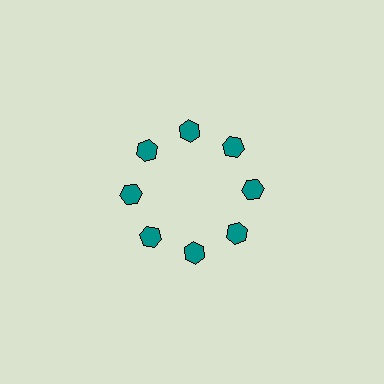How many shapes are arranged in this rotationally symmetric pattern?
There are 8 shapes, arranged in 8 groups of 1.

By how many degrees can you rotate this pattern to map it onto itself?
The pattern maps onto itself every 45 degrees of rotation.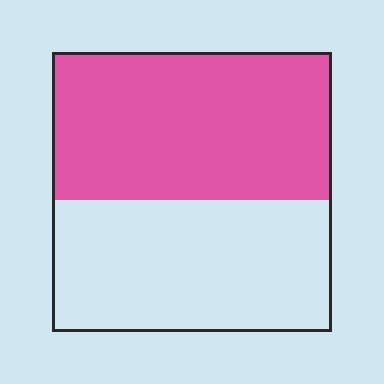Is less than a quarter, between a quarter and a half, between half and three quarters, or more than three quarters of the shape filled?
Between half and three quarters.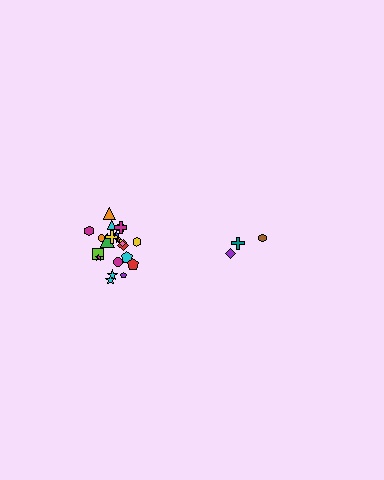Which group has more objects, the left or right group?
The left group.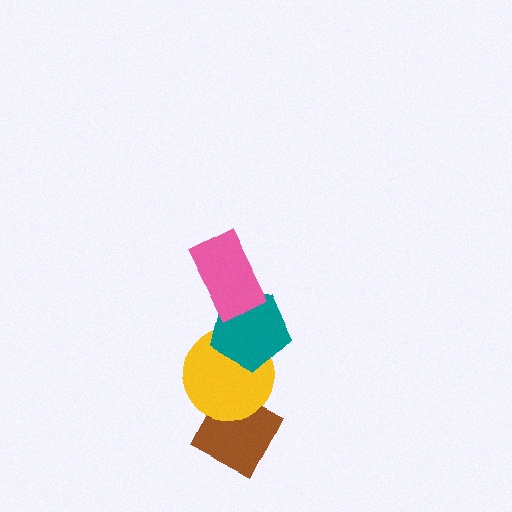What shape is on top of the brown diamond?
The yellow circle is on top of the brown diamond.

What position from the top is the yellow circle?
The yellow circle is 3rd from the top.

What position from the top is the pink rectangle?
The pink rectangle is 1st from the top.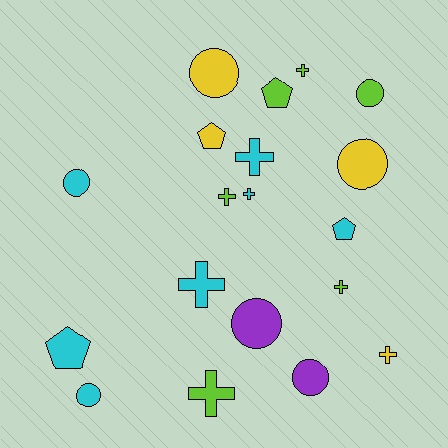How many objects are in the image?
There are 19 objects.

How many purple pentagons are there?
There are no purple pentagons.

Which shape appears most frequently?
Cross, with 8 objects.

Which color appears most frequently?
Cyan, with 7 objects.